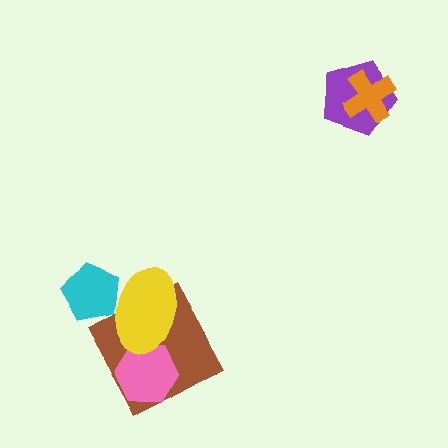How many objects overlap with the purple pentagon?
1 object overlaps with the purple pentagon.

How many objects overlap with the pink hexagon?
2 objects overlap with the pink hexagon.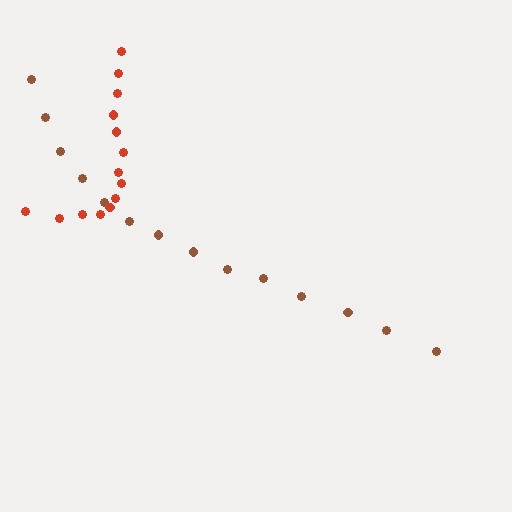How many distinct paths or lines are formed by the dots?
There are 2 distinct paths.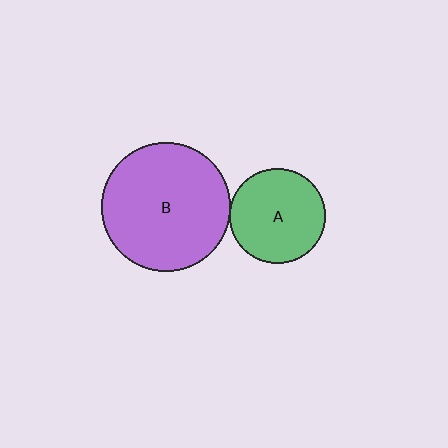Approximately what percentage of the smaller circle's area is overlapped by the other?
Approximately 5%.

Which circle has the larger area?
Circle B (purple).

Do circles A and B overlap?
Yes.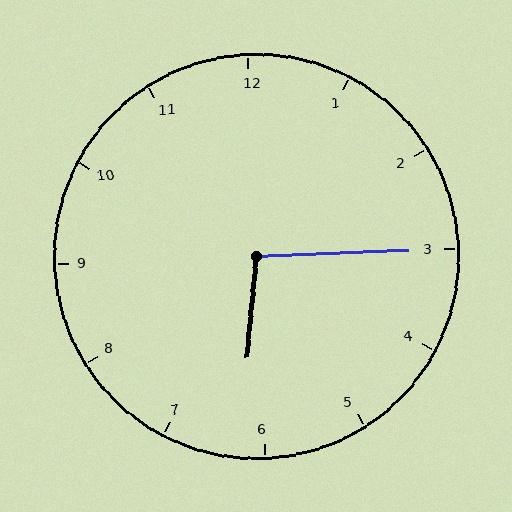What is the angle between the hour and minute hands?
Approximately 98 degrees.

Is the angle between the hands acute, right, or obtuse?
It is obtuse.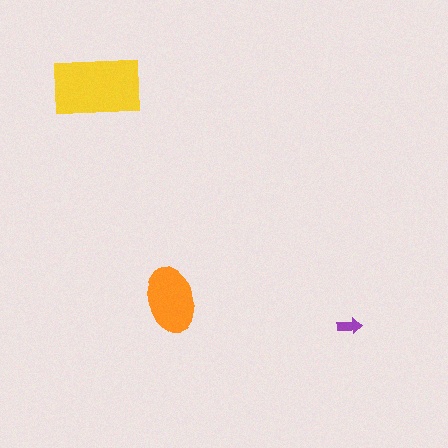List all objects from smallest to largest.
The purple arrow, the orange ellipse, the yellow rectangle.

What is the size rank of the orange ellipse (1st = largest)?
2nd.